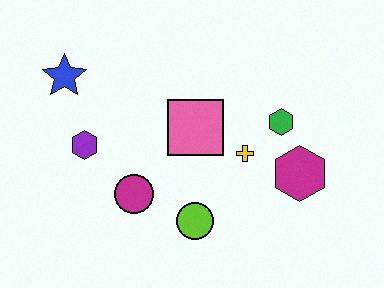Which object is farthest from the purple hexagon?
The magenta hexagon is farthest from the purple hexagon.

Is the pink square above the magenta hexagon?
Yes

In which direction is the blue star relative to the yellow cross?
The blue star is to the left of the yellow cross.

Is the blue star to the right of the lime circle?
No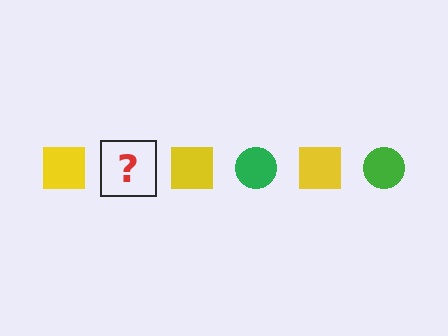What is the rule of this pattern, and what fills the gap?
The rule is that the pattern alternates between yellow square and green circle. The gap should be filled with a green circle.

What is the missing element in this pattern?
The missing element is a green circle.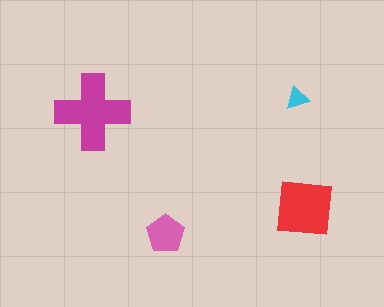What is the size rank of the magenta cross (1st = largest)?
1st.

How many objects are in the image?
There are 4 objects in the image.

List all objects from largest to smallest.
The magenta cross, the red square, the pink pentagon, the cyan triangle.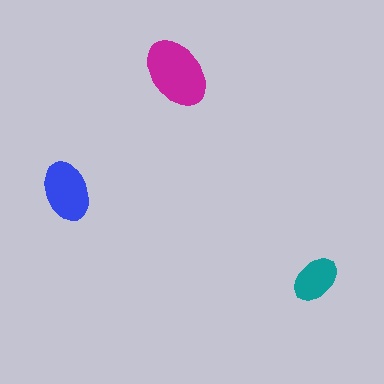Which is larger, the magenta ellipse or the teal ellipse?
The magenta one.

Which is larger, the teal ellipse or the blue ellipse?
The blue one.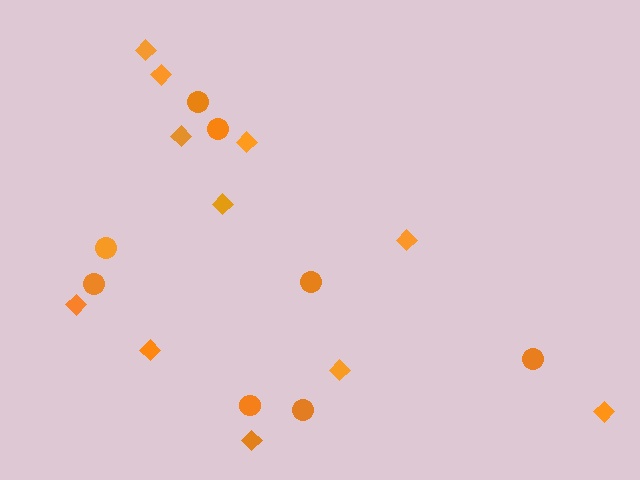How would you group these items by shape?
There are 2 groups: one group of diamonds (11) and one group of circles (8).